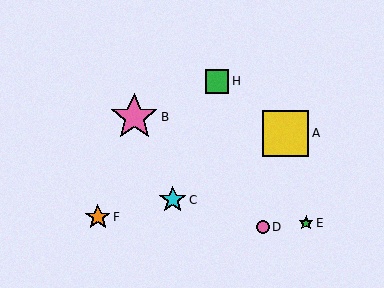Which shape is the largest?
The pink star (labeled B) is the largest.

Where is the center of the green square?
The center of the green square is at (217, 81).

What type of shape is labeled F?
Shape F is an orange star.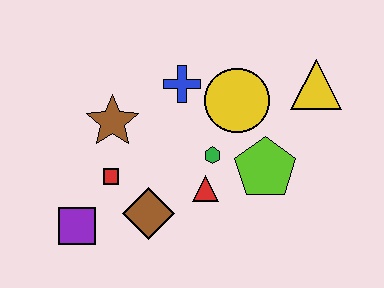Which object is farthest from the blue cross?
The purple square is farthest from the blue cross.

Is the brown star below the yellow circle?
Yes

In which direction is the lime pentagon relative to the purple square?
The lime pentagon is to the right of the purple square.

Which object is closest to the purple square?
The red square is closest to the purple square.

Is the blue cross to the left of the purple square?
No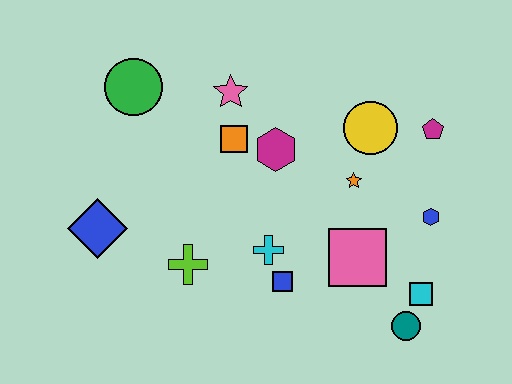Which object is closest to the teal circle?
The cyan square is closest to the teal circle.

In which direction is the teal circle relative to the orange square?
The teal circle is below the orange square.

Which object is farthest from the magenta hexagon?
The teal circle is farthest from the magenta hexagon.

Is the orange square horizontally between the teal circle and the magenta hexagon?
No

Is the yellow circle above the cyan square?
Yes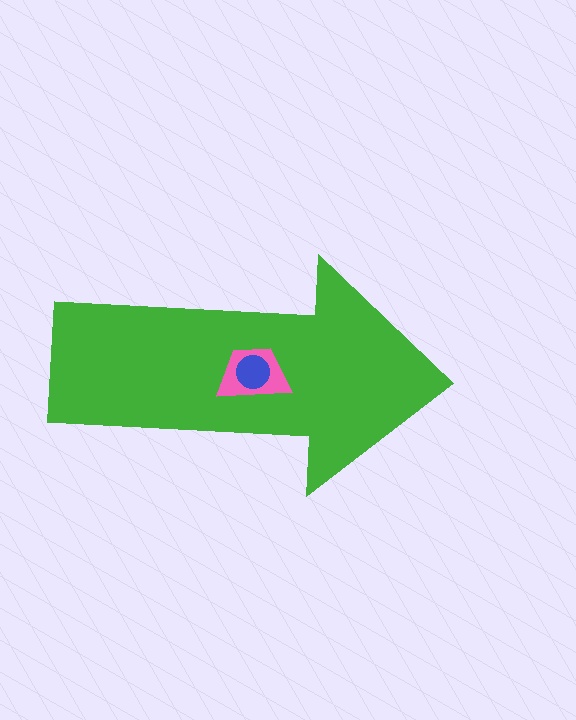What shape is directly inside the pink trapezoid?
The blue circle.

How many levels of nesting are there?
3.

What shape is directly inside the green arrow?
The pink trapezoid.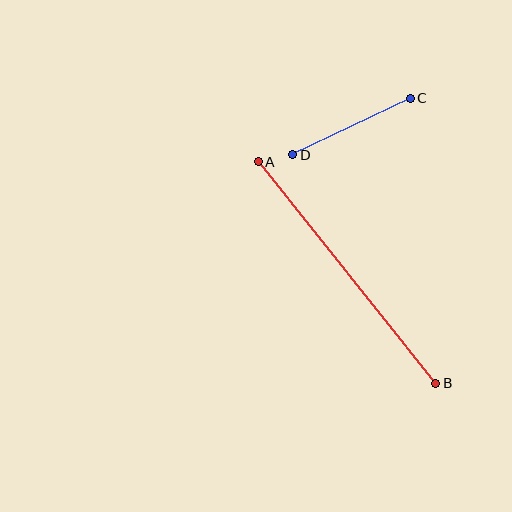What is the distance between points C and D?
The distance is approximately 130 pixels.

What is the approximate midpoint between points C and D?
The midpoint is at approximately (352, 126) pixels.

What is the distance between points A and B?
The distance is approximately 284 pixels.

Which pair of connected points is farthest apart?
Points A and B are farthest apart.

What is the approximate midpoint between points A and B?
The midpoint is at approximately (347, 272) pixels.